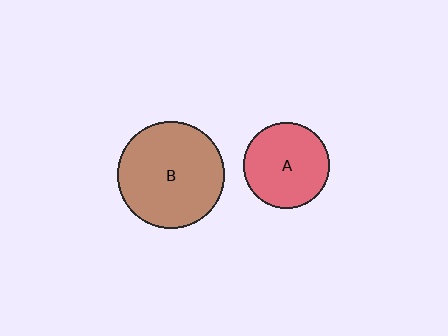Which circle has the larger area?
Circle B (brown).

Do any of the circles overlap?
No, none of the circles overlap.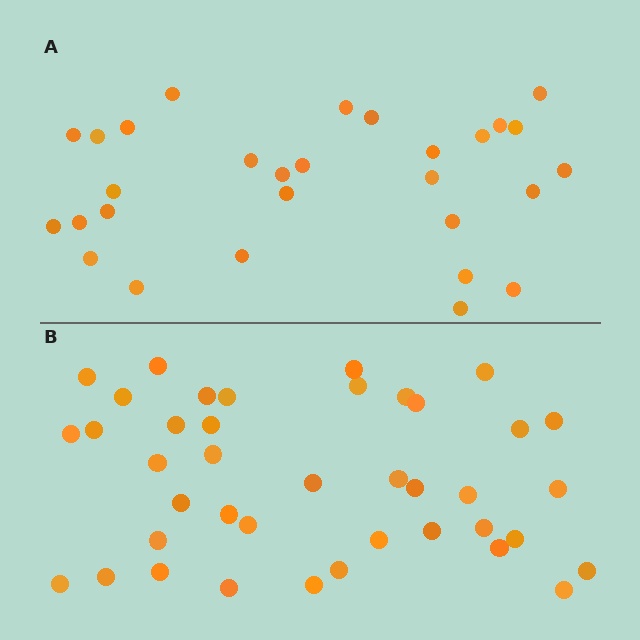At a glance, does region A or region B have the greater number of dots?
Region B (the bottom region) has more dots.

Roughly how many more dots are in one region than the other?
Region B has roughly 12 or so more dots than region A.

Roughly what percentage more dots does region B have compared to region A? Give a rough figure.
About 40% more.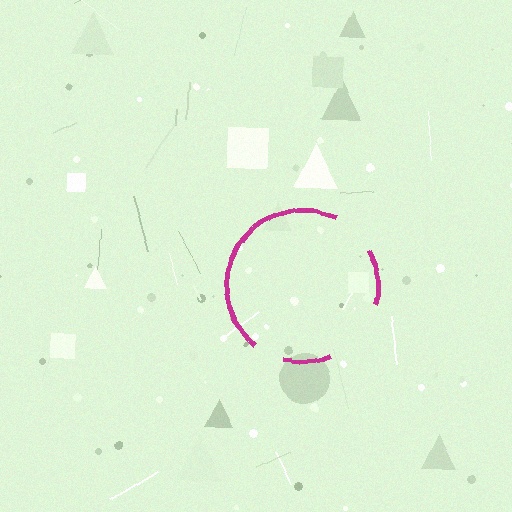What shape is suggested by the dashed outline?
The dashed outline suggests a circle.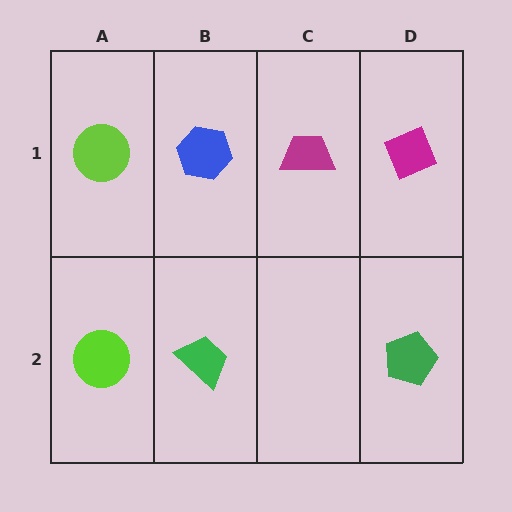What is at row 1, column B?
A blue hexagon.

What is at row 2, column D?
A green pentagon.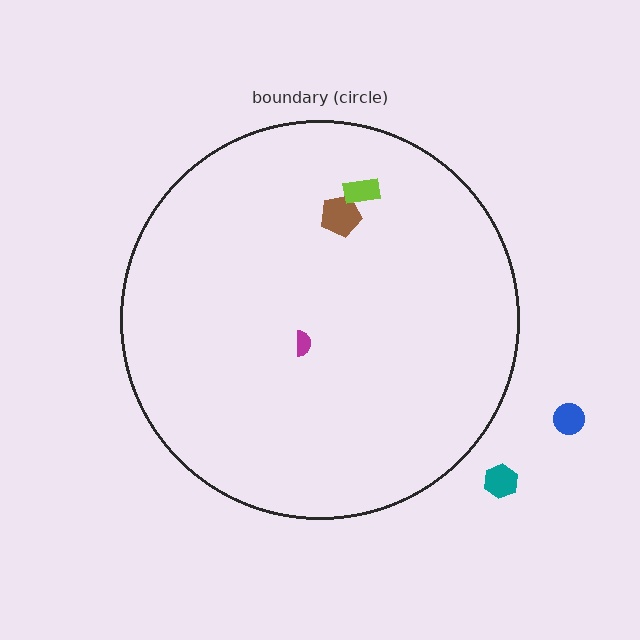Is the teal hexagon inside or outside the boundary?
Outside.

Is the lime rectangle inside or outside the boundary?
Inside.